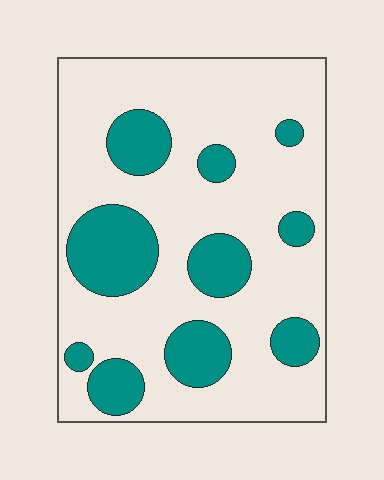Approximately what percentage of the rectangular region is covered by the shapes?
Approximately 25%.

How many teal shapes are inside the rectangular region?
10.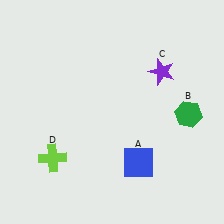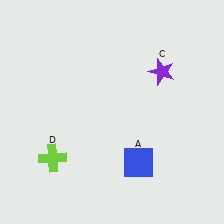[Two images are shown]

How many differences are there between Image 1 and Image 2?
There is 1 difference between the two images.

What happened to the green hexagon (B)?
The green hexagon (B) was removed in Image 2. It was in the bottom-right area of Image 1.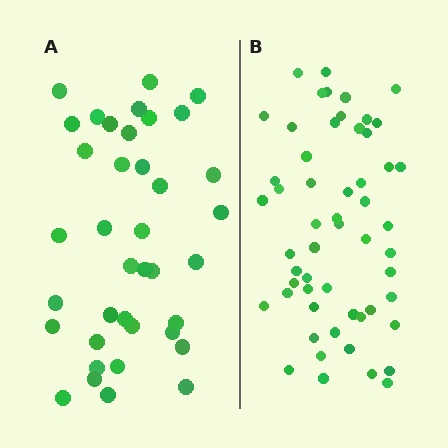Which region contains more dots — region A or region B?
Region B (the right region) has more dots.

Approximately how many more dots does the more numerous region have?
Region B has approximately 15 more dots than region A.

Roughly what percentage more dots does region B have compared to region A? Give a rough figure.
About 45% more.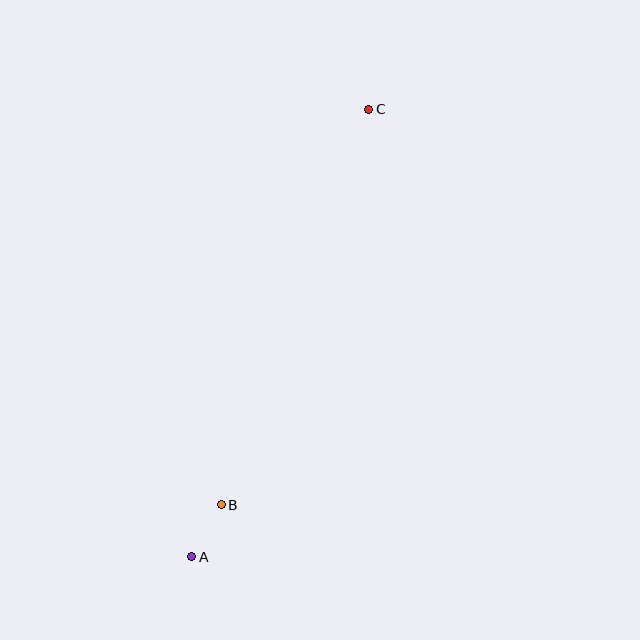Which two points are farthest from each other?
Points A and C are farthest from each other.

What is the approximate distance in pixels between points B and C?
The distance between B and C is approximately 422 pixels.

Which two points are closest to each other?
Points A and B are closest to each other.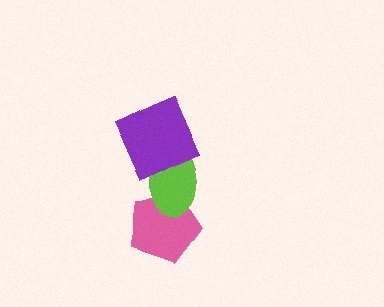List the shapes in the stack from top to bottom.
From top to bottom: the purple square, the lime ellipse, the pink pentagon.